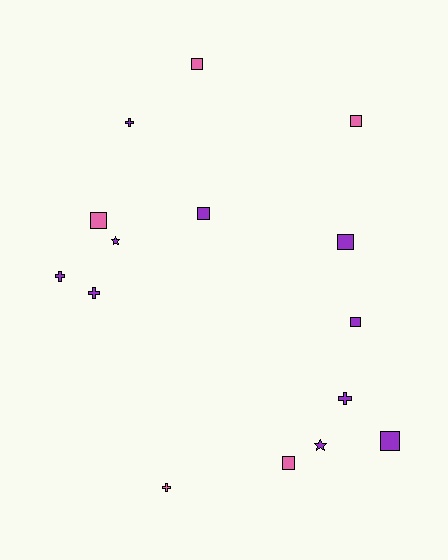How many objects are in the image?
There are 15 objects.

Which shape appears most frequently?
Square, with 8 objects.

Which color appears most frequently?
Purple, with 10 objects.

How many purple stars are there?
There are 2 purple stars.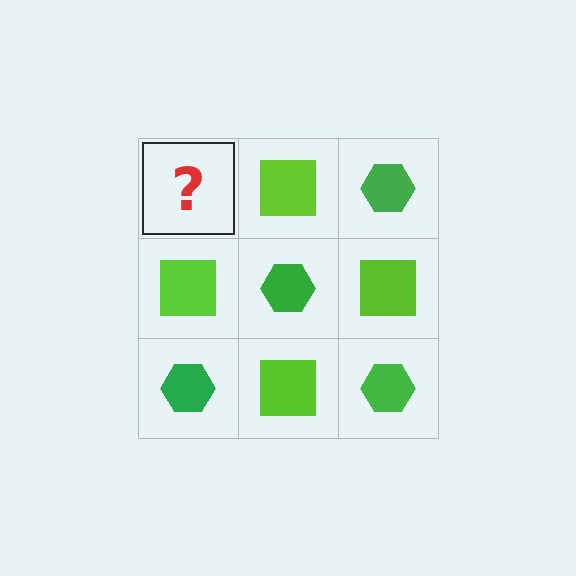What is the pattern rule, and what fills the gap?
The rule is that it alternates green hexagon and lime square in a checkerboard pattern. The gap should be filled with a green hexagon.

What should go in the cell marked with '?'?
The missing cell should contain a green hexagon.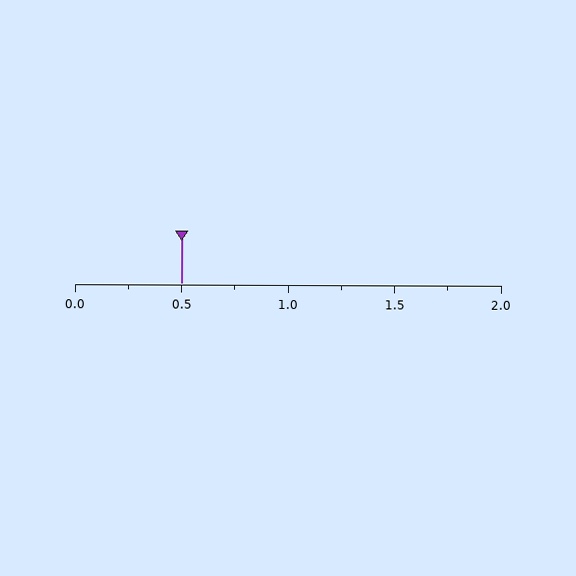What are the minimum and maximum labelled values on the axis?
The axis runs from 0.0 to 2.0.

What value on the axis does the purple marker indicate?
The marker indicates approximately 0.5.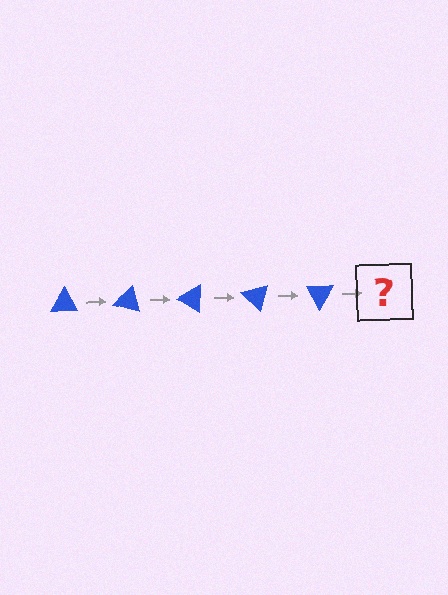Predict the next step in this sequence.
The next step is a blue triangle rotated 75 degrees.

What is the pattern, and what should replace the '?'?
The pattern is that the triangle rotates 15 degrees each step. The '?' should be a blue triangle rotated 75 degrees.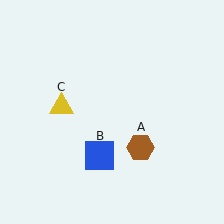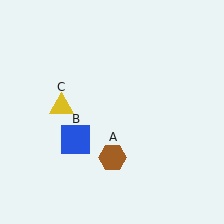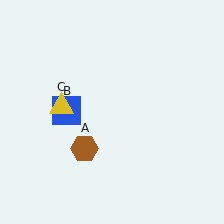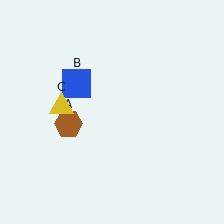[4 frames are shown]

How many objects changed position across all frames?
2 objects changed position: brown hexagon (object A), blue square (object B).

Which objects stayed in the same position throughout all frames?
Yellow triangle (object C) remained stationary.